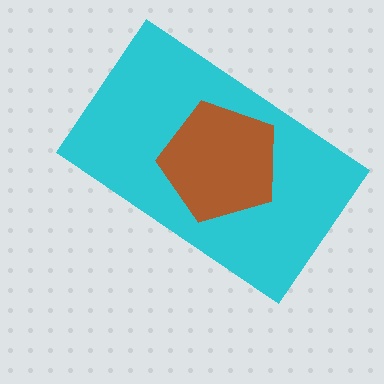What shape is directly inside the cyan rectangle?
The brown pentagon.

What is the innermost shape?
The brown pentagon.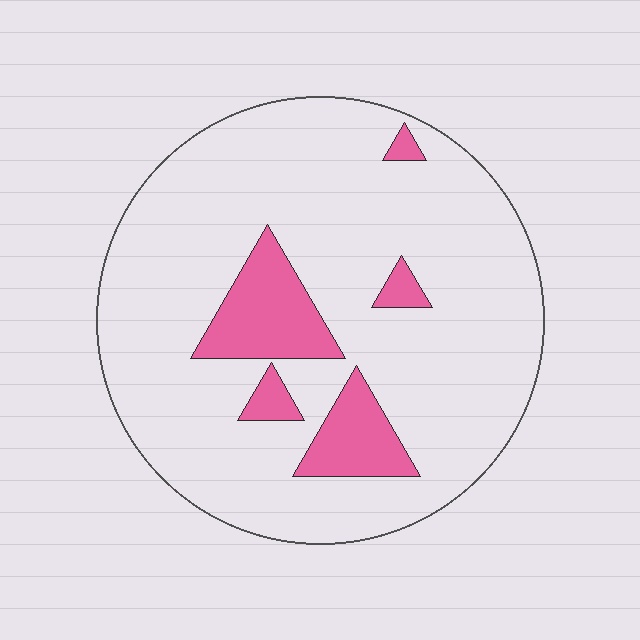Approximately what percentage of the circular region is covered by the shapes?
Approximately 15%.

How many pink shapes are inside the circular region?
5.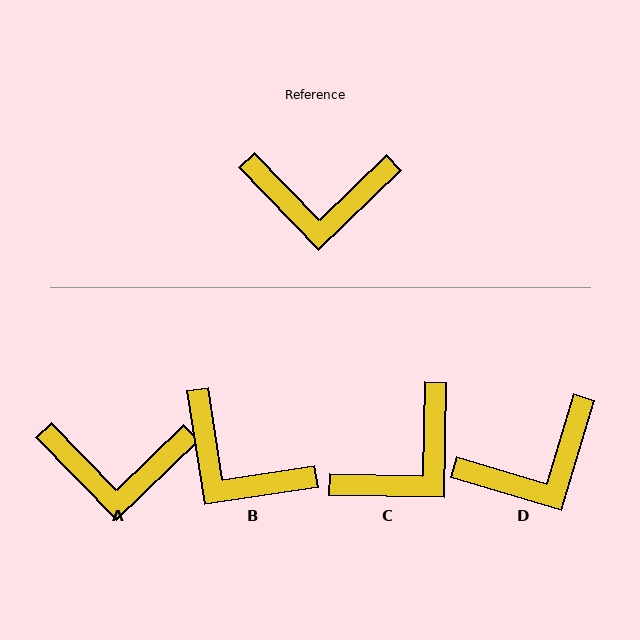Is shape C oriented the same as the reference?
No, it is off by about 45 degrees.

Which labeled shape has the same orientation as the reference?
A.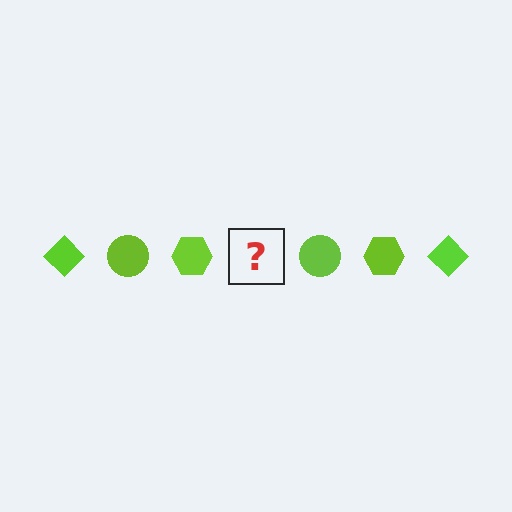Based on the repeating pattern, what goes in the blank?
The blank should be a lime diamond.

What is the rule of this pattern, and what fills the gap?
The rule is that the pattern cycles through diamond, circle, hexagon shapes in lime. The gap should be filled with a lime diamond.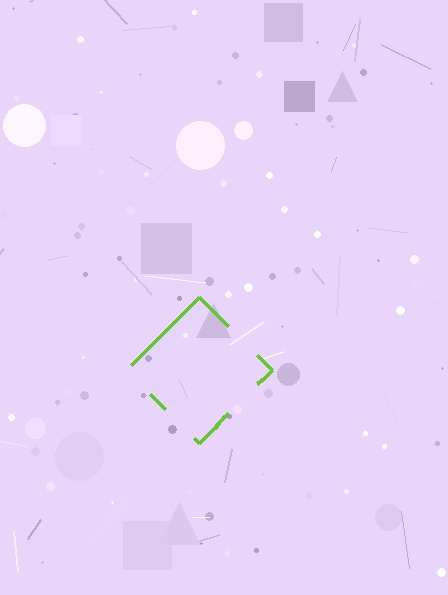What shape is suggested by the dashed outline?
The dashed outline suggests a diamond.